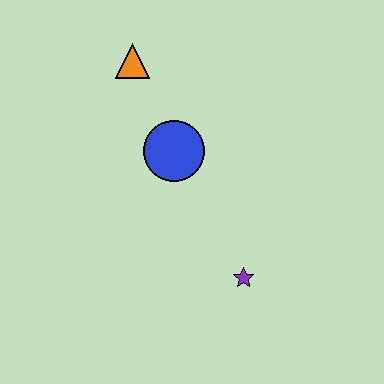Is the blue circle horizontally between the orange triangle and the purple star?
Yes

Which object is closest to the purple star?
The blue circle is closest to the purple star.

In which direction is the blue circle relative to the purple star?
The blue circle is above the purple star.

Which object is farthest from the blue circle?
The purple star is farthest from the blue circle.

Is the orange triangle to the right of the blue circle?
No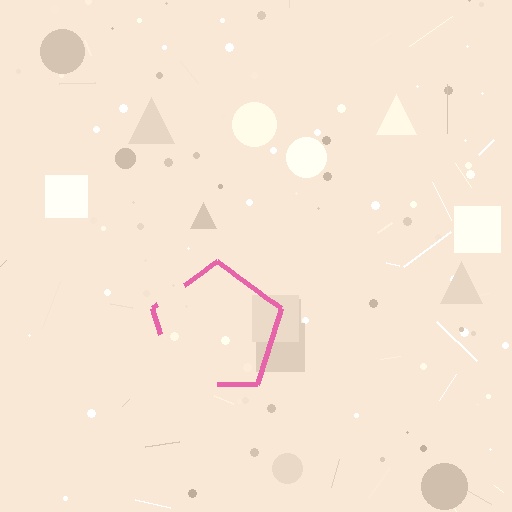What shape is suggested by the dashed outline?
The dashed outline suggests a pentagon.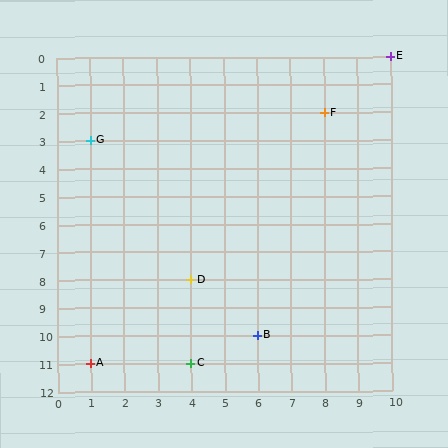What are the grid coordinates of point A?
Point A is at grid coordinates (1, 11).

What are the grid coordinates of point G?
Point G is at grid coordinates (1, 3).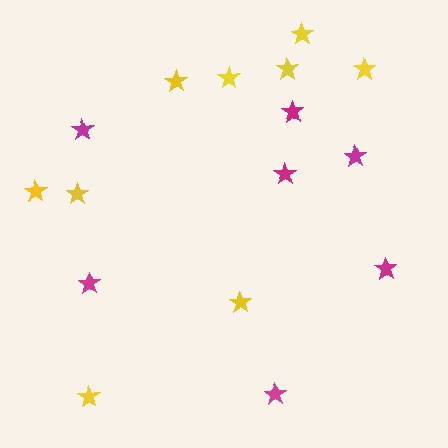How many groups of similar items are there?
There are 2 groups: one group of yellow stars (9) and one group of magenta stars (7).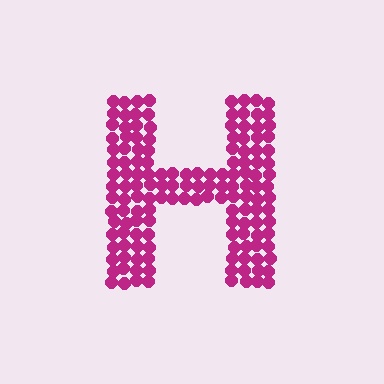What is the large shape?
The large shape is the letter H.